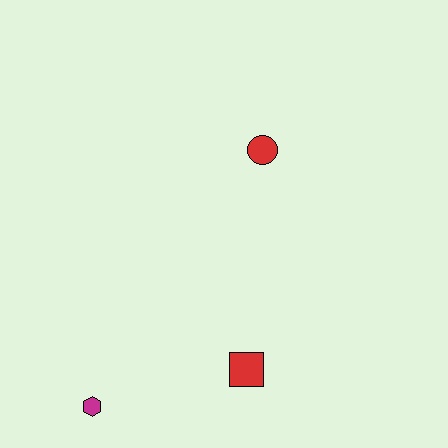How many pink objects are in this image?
There are no pink objects.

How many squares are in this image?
There is 1 square.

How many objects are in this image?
There are 3 objects.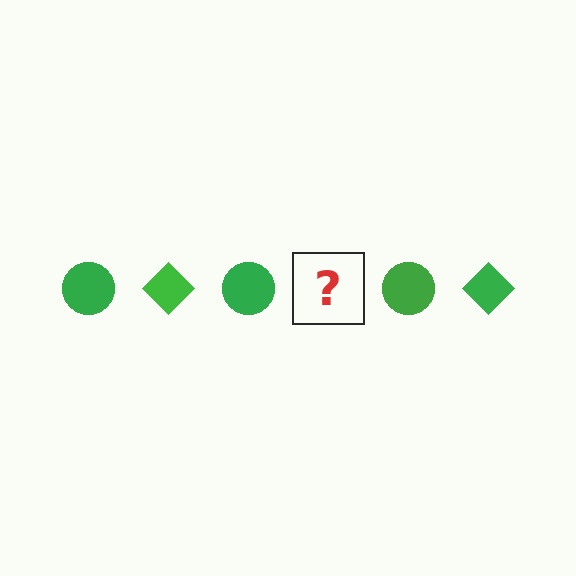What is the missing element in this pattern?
The missing element is a green diamond.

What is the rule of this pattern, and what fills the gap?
The rule is that the pattern cycles through circle, diamond shapes in green. The gap should be filled with a green diamond.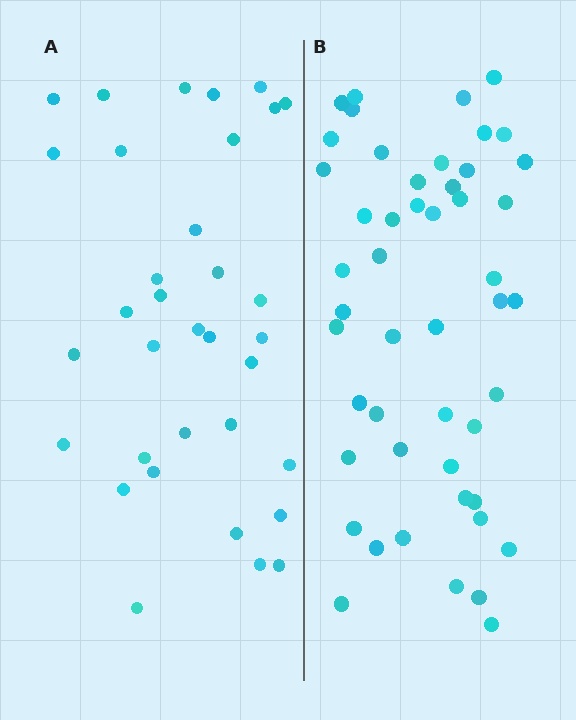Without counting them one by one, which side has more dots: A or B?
Region B (the right region) has more dots.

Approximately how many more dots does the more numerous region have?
Region B has approximately 15 more dots than region A.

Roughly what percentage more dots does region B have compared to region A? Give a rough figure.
About 45% more.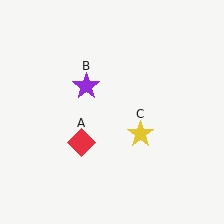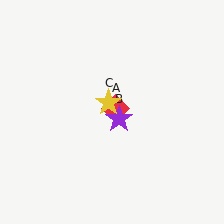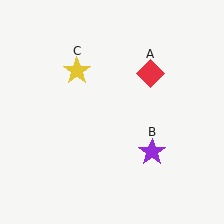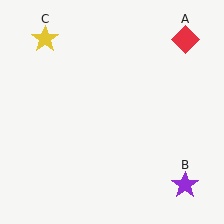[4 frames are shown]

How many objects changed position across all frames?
3 objects changed position: red diamond (object A), purple star (object B), yellow star (object C).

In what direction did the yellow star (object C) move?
The yellow star (object C) moved up and to the left.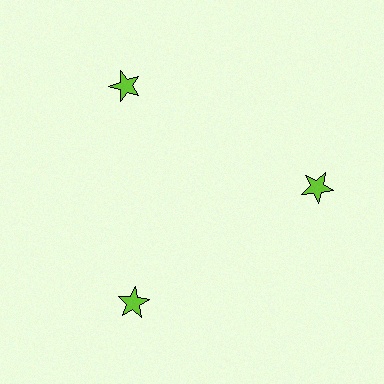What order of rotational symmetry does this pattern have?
This pattern has 3-fold rotational symmetry.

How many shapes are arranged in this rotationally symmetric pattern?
There are 3 shapes, arranged in 3 groups of 1.